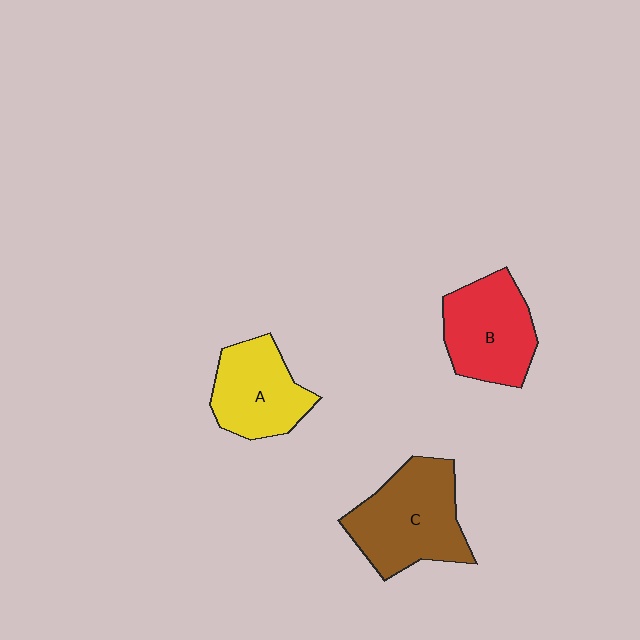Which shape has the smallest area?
Shape A (yellow).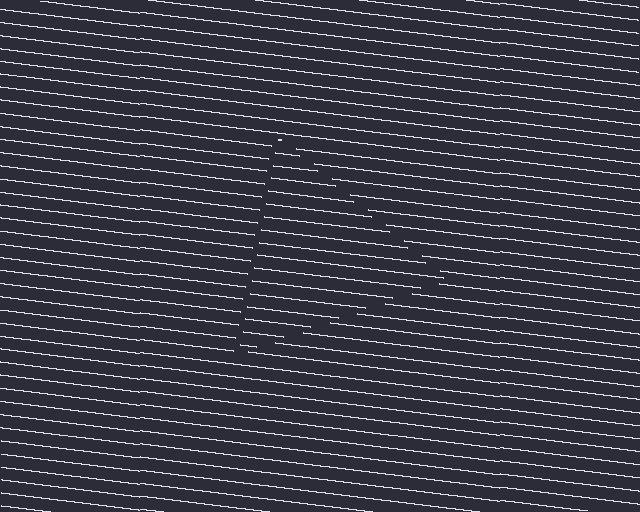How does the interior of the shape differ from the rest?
The interior of the shape contains the same grating, shifted by half a period — the contour is defined by the phase discontinuity where line-ends from the inner and outer gratings abut.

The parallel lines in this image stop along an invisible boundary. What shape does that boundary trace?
An illusory triangle. The interior of the shape contains the same grating, shifted by half a period — the contour is defined by the phase discontinuity where line-ends from the inner and outer gratings abut.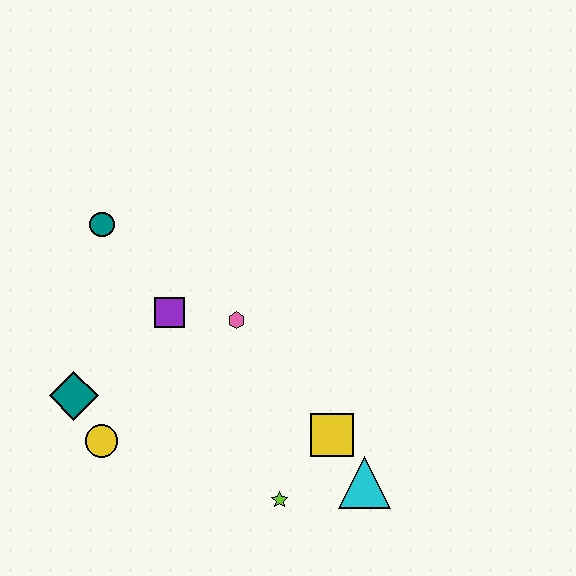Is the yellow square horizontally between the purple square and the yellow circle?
No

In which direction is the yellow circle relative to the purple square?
The yellow circle is below the purple square.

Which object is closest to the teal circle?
The purple square is closest to the teal circle.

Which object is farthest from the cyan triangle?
The teal circle is farthest from the cyan triangle.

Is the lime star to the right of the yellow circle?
Yes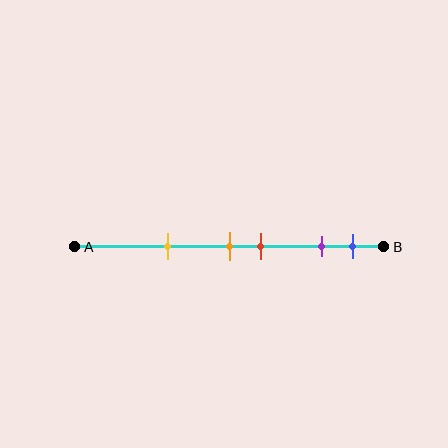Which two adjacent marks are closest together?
The orange and red marks are the closest adjacent pair.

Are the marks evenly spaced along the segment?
No, the marks are not evenly spaced.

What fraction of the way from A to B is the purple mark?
The purple mark is approximately 80% (0.8) of the way from A to B.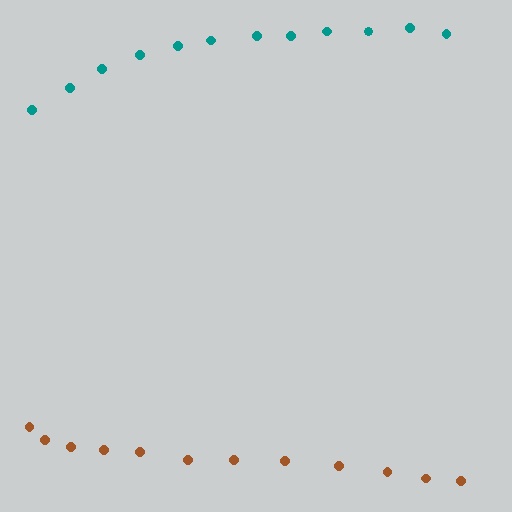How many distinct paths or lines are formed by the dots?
There are 2 distinct paths.